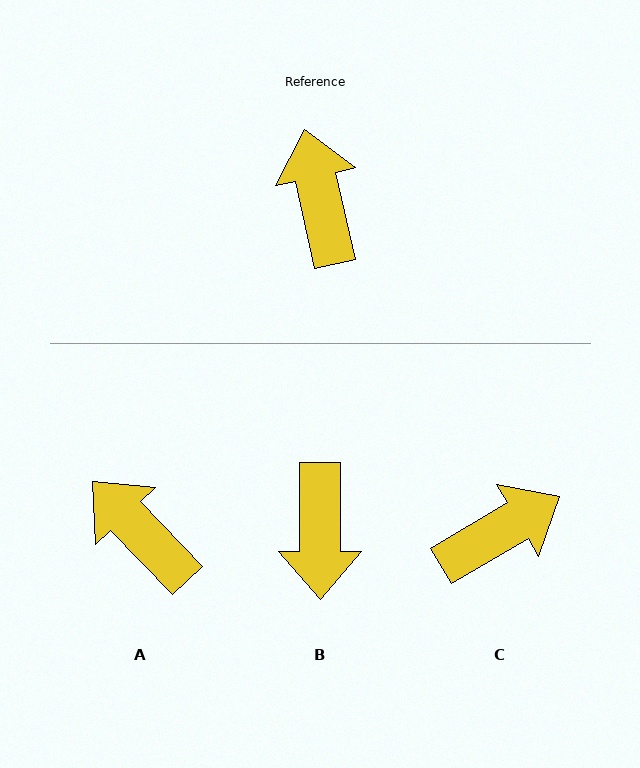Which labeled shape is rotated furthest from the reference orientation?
B, about 167 degrees away.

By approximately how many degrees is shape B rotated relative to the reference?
Approximately 167 degrees counter-clockwise.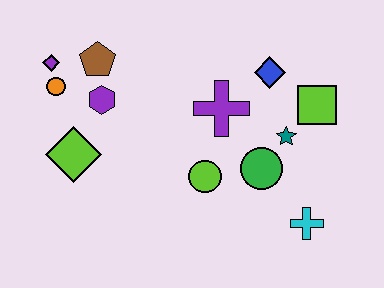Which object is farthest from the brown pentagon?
The cyan cross is farthest from the brown pentagon.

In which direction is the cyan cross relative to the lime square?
The cyan cross is below the lime square.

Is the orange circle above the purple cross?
Yes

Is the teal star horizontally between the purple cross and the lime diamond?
No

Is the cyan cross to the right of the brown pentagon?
Yes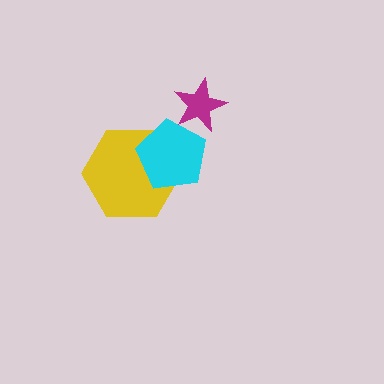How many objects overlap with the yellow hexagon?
1 object overlaps with the yellow hexagon.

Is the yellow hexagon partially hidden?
Yes, it is partially covered by another shape.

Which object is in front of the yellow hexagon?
The cyan pentagon is in front of the yellow hexagon.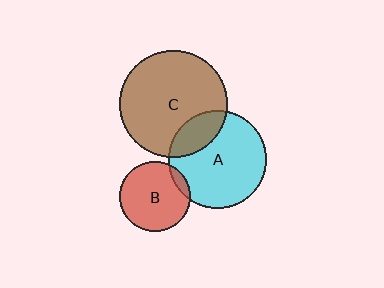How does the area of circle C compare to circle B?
Approximately 2.3 times.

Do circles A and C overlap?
Yes.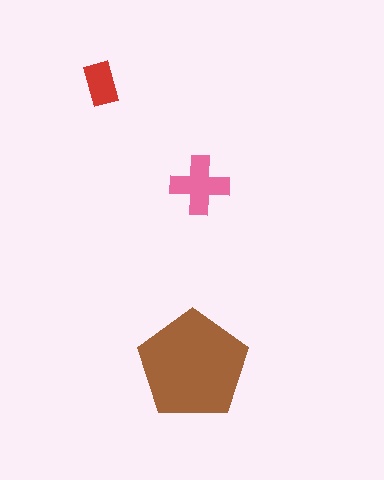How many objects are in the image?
There are 3 objects in the image.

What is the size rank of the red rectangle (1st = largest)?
3rd.